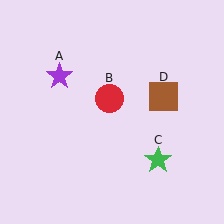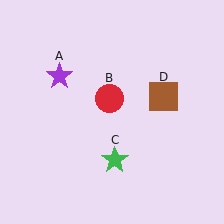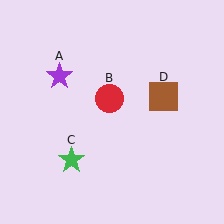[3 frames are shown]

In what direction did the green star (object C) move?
The green star (object C) moved left.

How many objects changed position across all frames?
1 object changed position: green star (object C).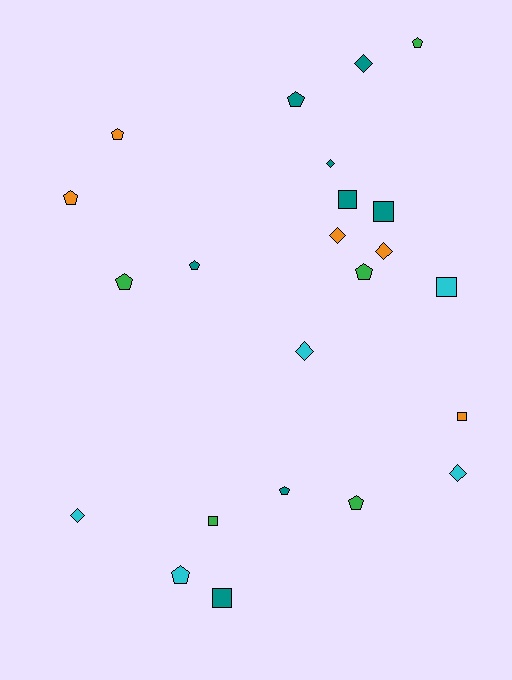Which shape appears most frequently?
Pentagon, with 10 objects.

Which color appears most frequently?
Teal, with 8 objects.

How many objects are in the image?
There are 23 objects.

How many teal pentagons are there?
There are 3 teal pentagons.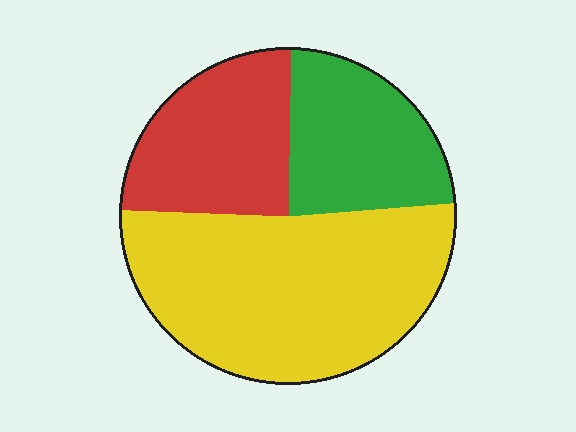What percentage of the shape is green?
Green covers around 25% of the shape.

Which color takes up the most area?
Yellow, at roughly 50%.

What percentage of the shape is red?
Red takes up about one quarter (1/4) of the shape.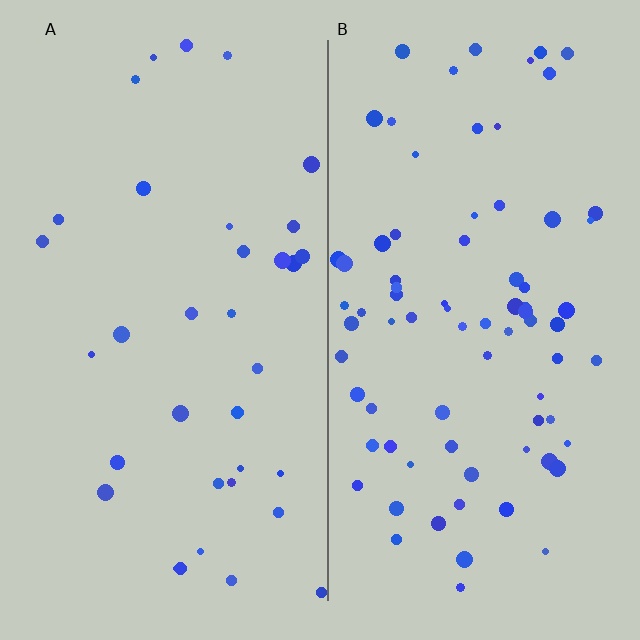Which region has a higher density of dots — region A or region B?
B (the right).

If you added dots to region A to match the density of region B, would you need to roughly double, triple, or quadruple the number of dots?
Approximately double.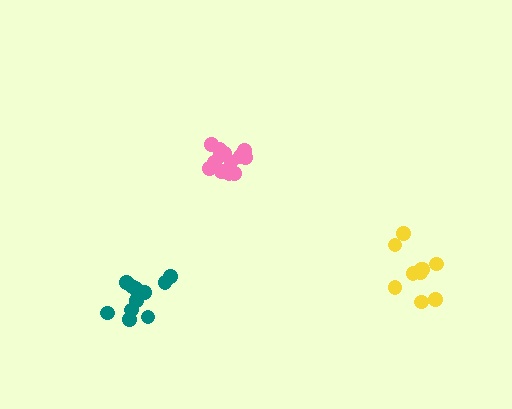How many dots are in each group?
Group 1: 10 dots, Group 2: 13 dots, Group 3: 11 dots (34 total).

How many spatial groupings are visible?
There are 3 spatial groupings.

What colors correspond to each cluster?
The clusters are colored: yellow, pink, teal.